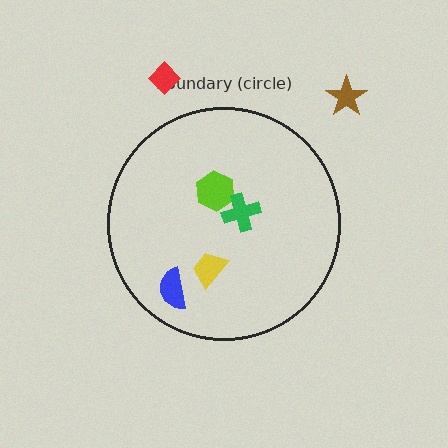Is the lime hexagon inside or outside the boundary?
Inside.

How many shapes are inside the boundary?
4 inside, 2 outside.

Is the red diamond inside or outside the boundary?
Outside.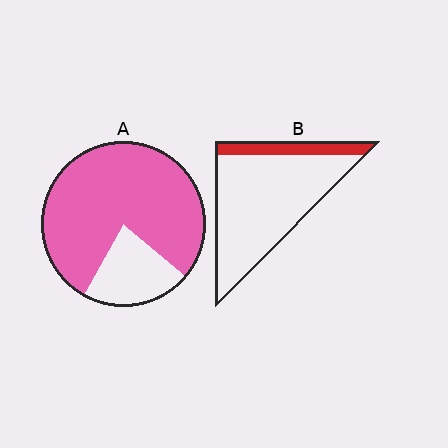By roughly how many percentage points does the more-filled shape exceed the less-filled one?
By roughly 60 percentage points (A over B).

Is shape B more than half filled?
No.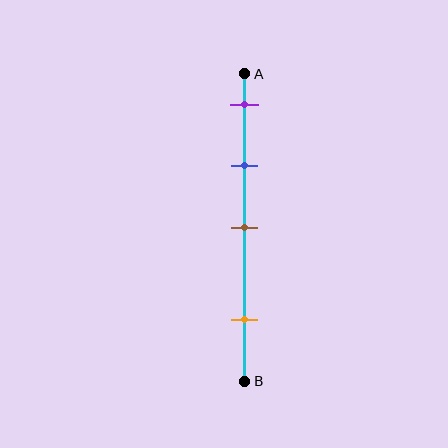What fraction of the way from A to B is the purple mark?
The purple mark is approximately 10% (0.1) of the way from A to B.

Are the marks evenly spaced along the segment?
No, the marks are not evenly spaced.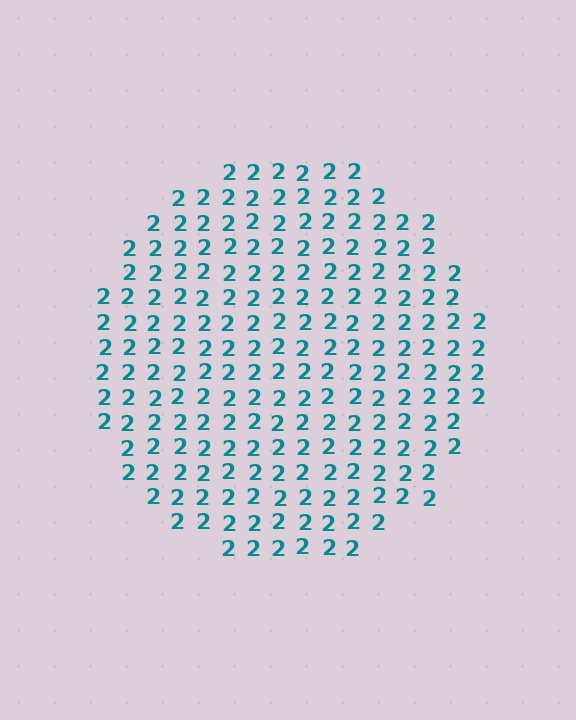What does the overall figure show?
The overall figure shows a circle.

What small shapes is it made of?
It is made of small digit 2's.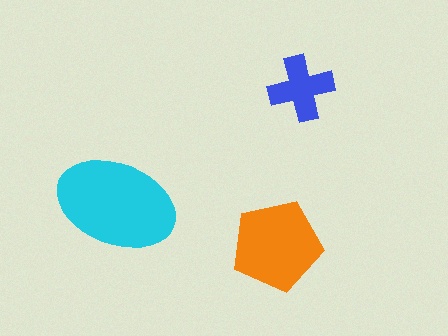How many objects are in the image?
There are 3 objects in the image.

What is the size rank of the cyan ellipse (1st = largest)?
1st.